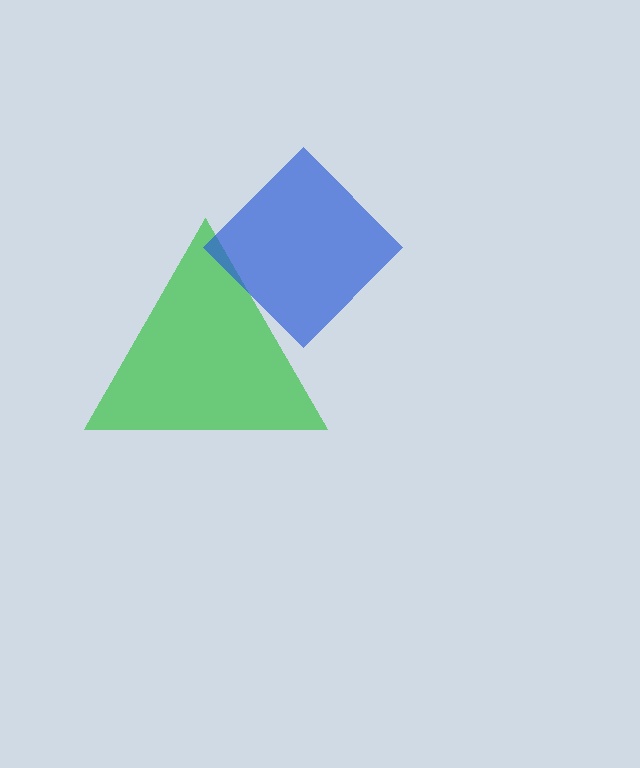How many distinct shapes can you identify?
There are 2 distinct shapes: a green triangle, a blue diamond.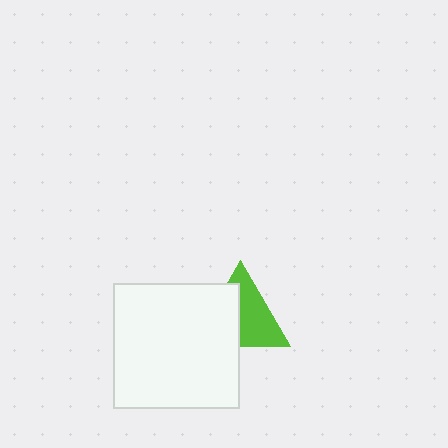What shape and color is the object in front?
The object in front is a white square.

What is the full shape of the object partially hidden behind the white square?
The partially hidden object is a lime triangle.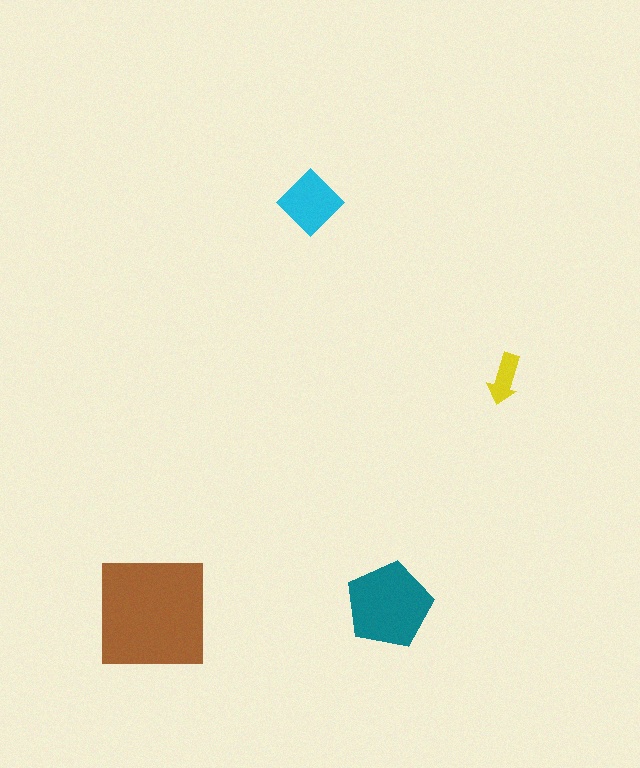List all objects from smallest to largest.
The yellow arrow, the cyan diamond, the teal pentagon, the brown square.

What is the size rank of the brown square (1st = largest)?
1st.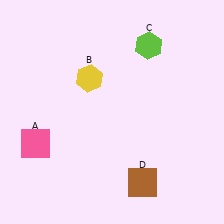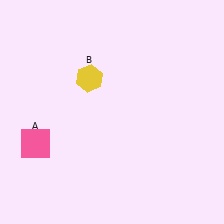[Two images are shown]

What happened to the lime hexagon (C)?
The lime hexagon (C) was removed in Image 2. It was in the top-right area of Image 1.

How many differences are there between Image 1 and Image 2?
There are 2 differences between the two images.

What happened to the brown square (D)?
The brown square (D) was removed in Image 2. It was in the bottom-right area of Image 1.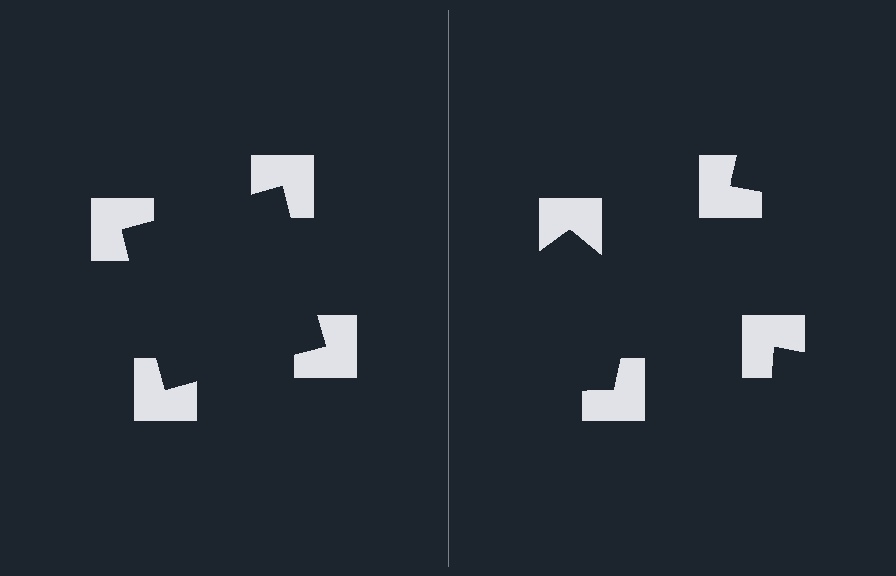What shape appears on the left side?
An illusory square.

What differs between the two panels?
The notched squares are positioned identically on both sides; only the wedge orientations differ. On the left they align to a square; on the right they are misaligned.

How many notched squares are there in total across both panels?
8 — 4 on each side.